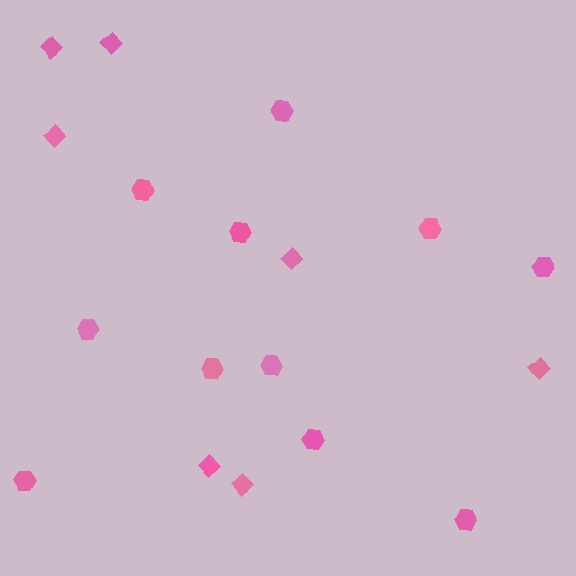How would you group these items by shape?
There are 2 groups: one group of hexagons (11) and one group of diamonds (7).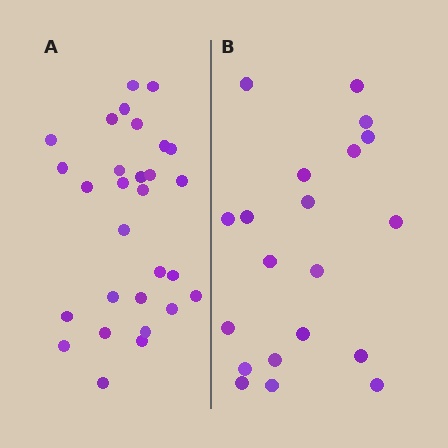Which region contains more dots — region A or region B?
Region A (the left region) has more dots.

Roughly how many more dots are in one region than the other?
Region A has roughly 8 or so more dots than region B.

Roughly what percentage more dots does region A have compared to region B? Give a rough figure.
About 45% more.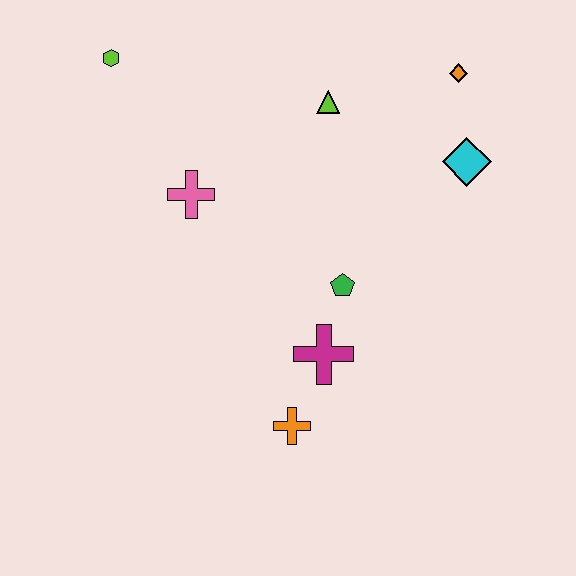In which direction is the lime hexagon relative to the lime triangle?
The lime hexagon is to the left of the lime triangle.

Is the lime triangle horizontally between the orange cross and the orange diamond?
Yes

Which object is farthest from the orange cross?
The lime hexagon is farthest from the orange cross.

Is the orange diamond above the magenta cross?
Yes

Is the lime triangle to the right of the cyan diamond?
No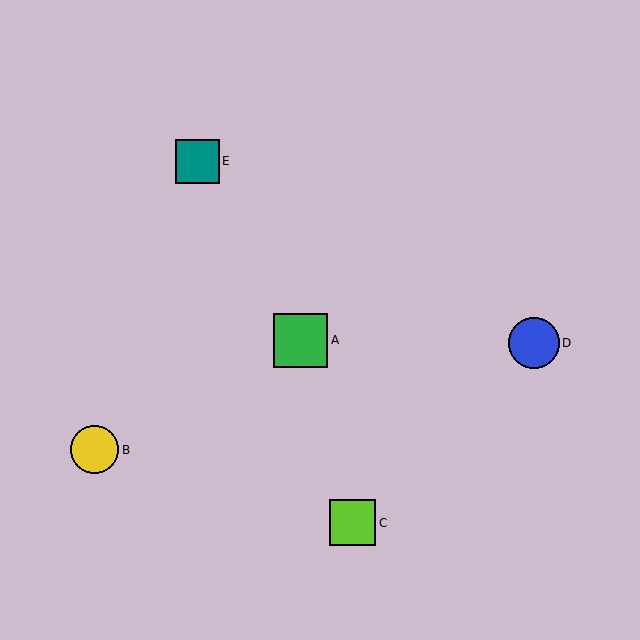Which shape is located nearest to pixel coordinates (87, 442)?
The yellow circle (labeled B) at (95, 450) is nearest to that location.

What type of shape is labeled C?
Shape C is a lime square.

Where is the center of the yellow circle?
The center of the yellow circle is at (95, 450).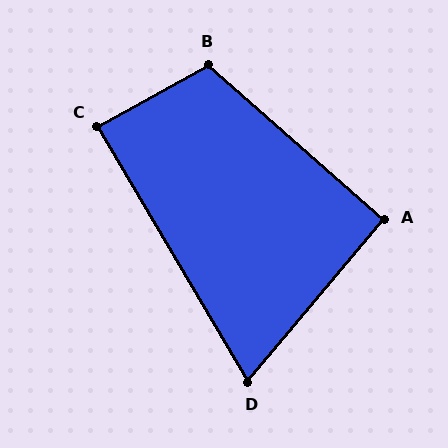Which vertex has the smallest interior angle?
D, at approximately 70 degrees.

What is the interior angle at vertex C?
Approximately 88 degrees (approximately right).